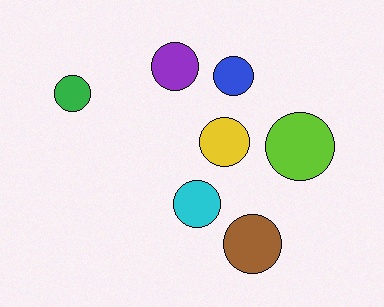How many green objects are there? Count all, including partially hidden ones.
There is 1 green object.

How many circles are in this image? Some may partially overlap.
There are 7 circles.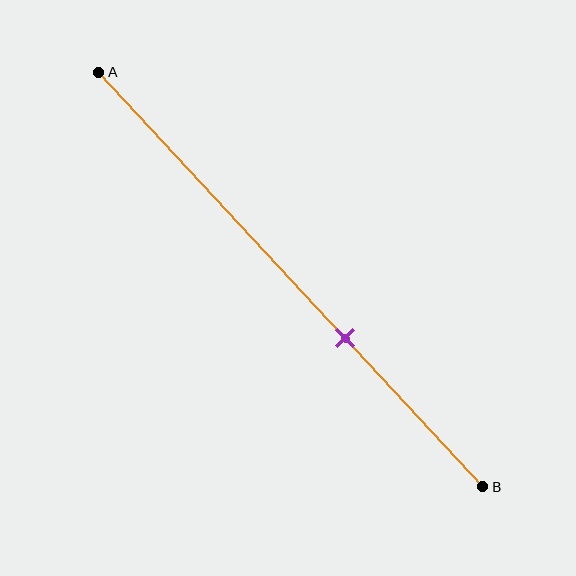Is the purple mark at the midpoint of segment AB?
No, the mark is at about 65% from A, not at the 50% midpoint.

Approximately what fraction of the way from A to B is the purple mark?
The purple mark is approximately 65% of the way from A to B.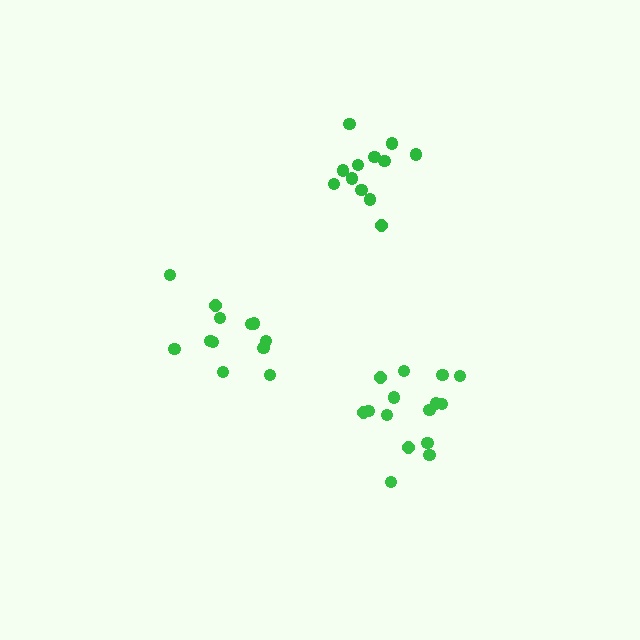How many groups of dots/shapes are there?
There are 3 groups.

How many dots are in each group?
Group 1: 15 dots, Group 2: 12 dots, Group 3: 12 dots (39 total).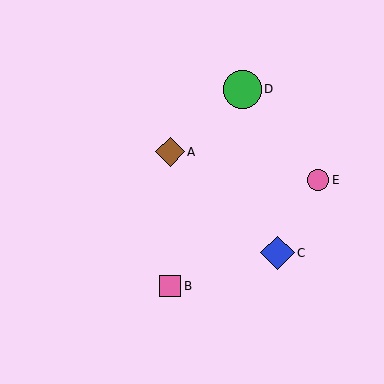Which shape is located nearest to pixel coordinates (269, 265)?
The blue diamond (labeled C) at (277, 253) is nearest to that location.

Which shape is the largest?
The green circle (labeled D) is the largest.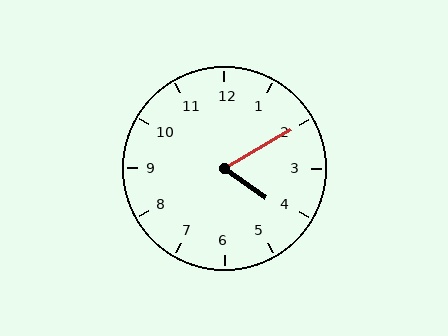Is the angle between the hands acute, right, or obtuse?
It is acute.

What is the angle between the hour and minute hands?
Approximately 65 degrees.